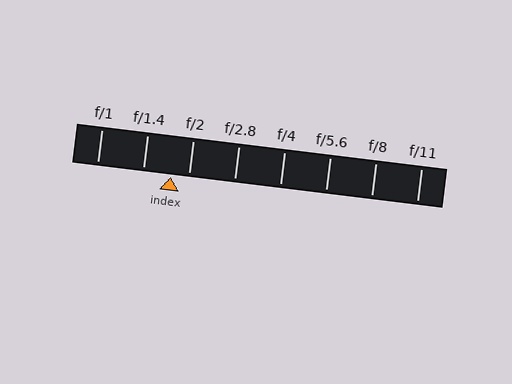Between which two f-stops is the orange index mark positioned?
The index mark is between f/1.4 and f/2.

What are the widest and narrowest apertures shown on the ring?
The widest aperture shown is f/1 and the narrowest is f/11.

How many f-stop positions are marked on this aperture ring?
There are 8 f-stop positions marked.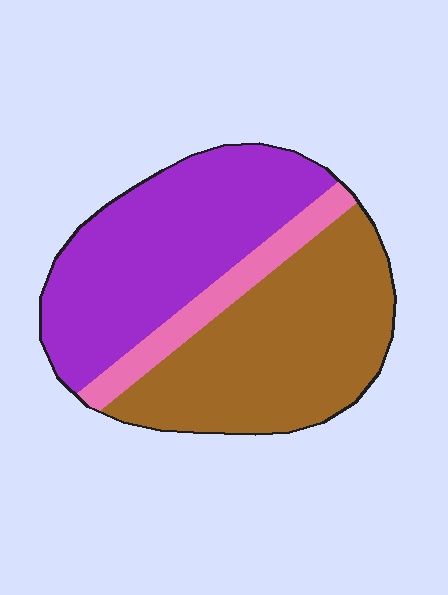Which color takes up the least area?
Pink, at roughly 10%.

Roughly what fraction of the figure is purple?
Purple takes up about two fifths (2/5) of the figure.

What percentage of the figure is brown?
Brown covers 45% of the figure.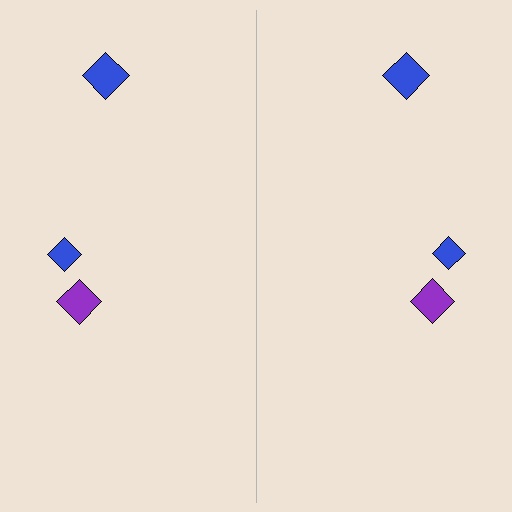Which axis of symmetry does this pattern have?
The pattern has a vertical axis of symmetry running through the center of the image.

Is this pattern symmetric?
Yes, this pattern has bilateral (reflection) symmetry.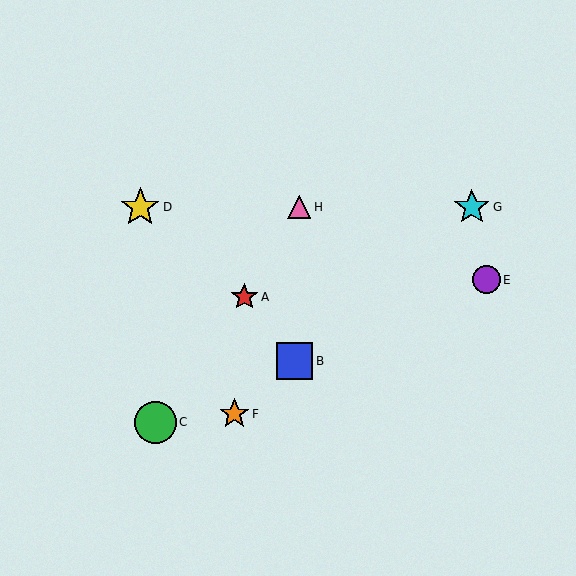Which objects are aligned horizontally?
Objects D, G, H are aligned horizontally.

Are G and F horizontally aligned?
No, G is at y≈207 and F is at y≈414.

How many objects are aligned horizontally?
3 objects (D, G, H) are aligned horizontally.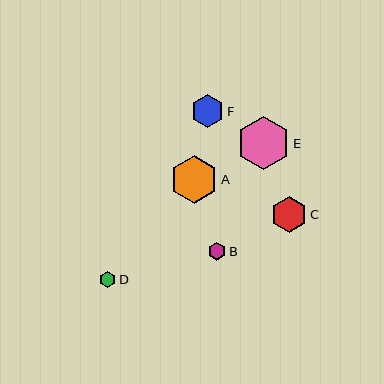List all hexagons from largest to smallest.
From largest to smallest: E, A, C, F, B, D.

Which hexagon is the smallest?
Hexagon D is the smallest with a size of approximately 16 pixels.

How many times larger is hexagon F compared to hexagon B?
Hexagon F is approximately 1.8 times the size of hexagon B.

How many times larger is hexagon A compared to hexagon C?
Hexagon A is approximately 1.3 times the size of hexagon C.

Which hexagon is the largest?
Hexagon E is the largest with a size of approximately 53 pixels.